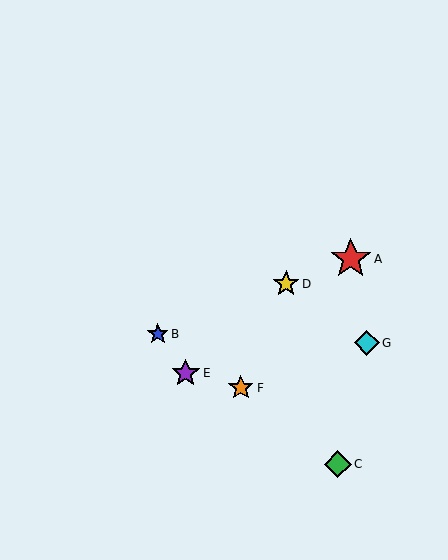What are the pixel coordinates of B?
Object B is at (158, 334).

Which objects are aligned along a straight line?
Objects A, B, D are aligned along a straight line.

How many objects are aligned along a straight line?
3 objects (A, B, D) are aligned along a straight line.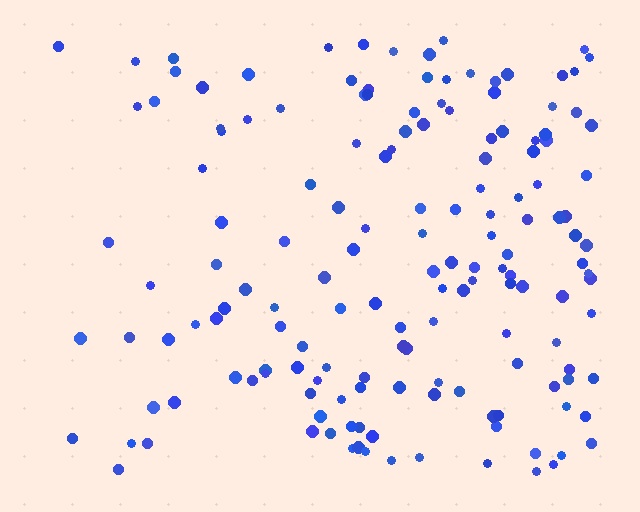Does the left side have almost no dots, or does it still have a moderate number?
Still a moderate number, just noticeably fewer than the right.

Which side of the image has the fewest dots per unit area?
The left.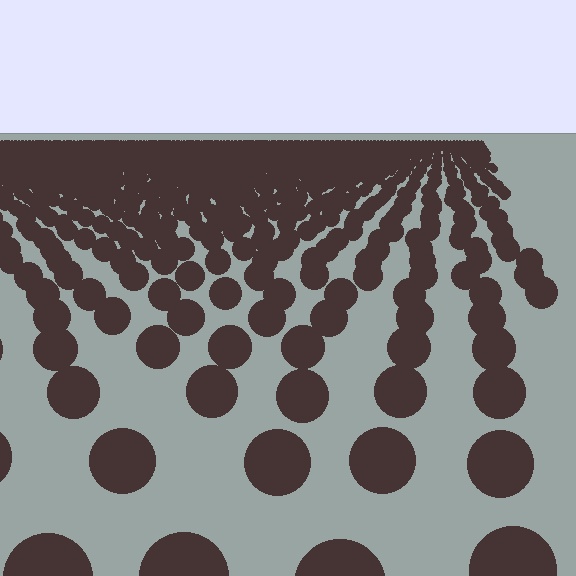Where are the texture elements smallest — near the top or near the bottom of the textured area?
Near the top.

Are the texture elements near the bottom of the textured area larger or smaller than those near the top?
Larger. Near the bottom, elements are closer to the viewer and appear at a bigger on-screen size.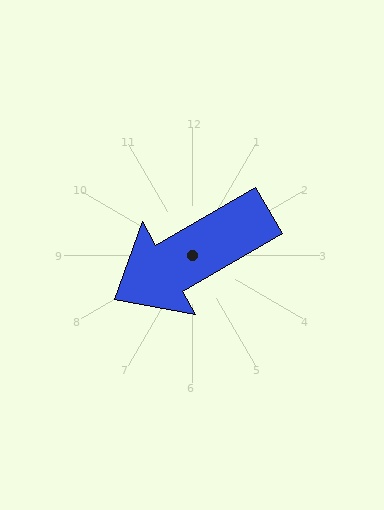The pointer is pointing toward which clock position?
Roughly 8 o'clock.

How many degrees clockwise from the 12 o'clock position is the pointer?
Approximately 240 degrees.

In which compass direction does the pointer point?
Southwest.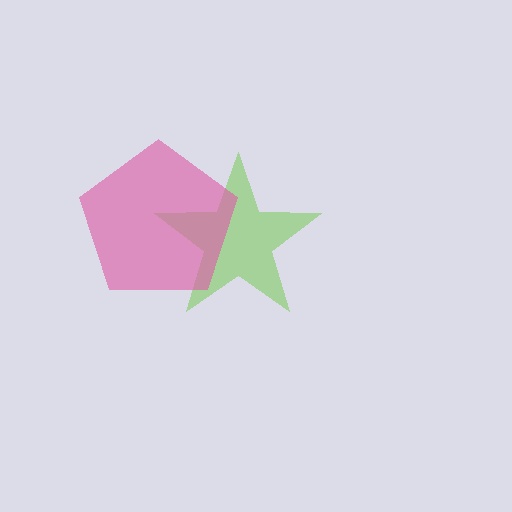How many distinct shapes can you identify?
There are 2 distinct shapes: a lime star, a pink pentagon.